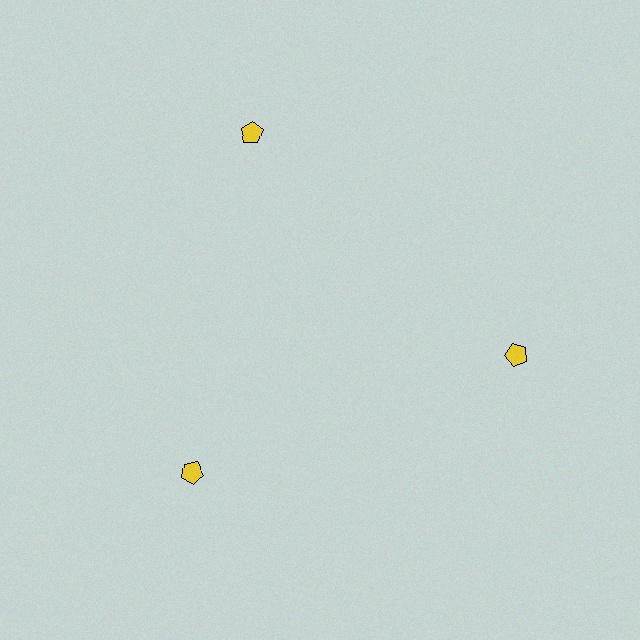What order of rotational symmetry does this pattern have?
This pattern has 3-fold rotational symmetry.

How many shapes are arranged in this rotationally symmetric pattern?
There are 3 shapes, arranged in 3 groups of 1.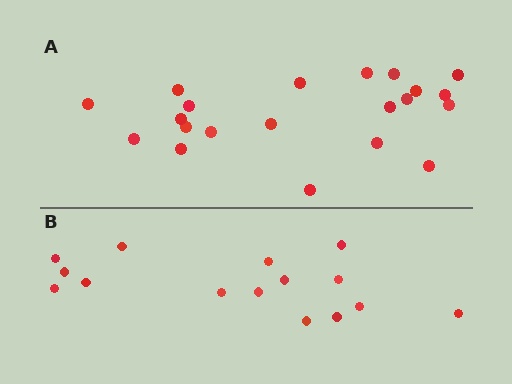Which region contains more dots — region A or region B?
Region A (the top region) has more dots.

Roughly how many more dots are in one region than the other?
Region A has about 6 more dots than region B.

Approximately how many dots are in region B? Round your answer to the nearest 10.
About 20 dots. (The exact count is 15, which rounds to 20.)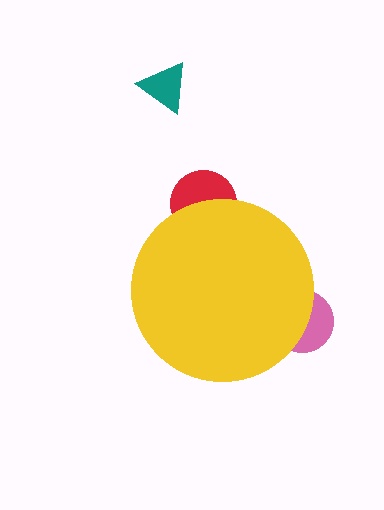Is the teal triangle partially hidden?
No, the teal triangle is fully visible.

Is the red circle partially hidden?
Yes, the red circle is partially hidden behind the yellow circle.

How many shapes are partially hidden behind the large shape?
2 shapes are partially hidden.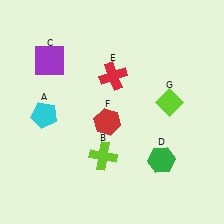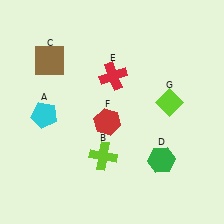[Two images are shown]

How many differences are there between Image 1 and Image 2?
There is 1 difference between the two images.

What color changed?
The square (C) changed from purple in Image 1 to brown in Image 2.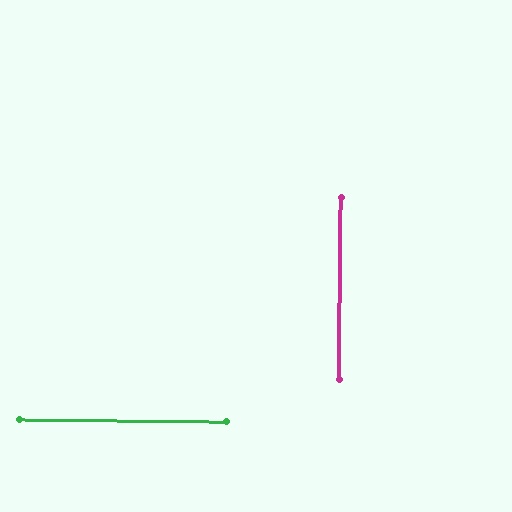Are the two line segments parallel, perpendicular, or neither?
Perpendicular — they meet at approximately 90°.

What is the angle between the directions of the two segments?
Approximately 90 degrees.